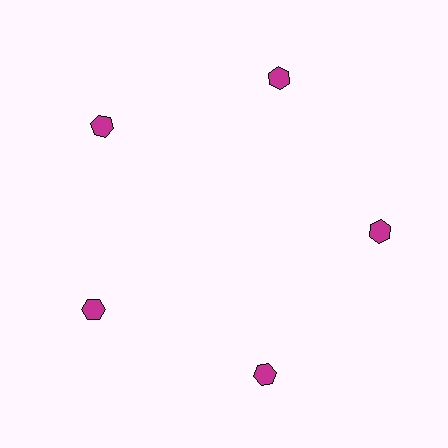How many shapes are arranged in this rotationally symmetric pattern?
There are 5 shapes, arranged in 5 groups of 1.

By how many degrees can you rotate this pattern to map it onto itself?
The pattern maps onto itself every 72 degrees of rotation.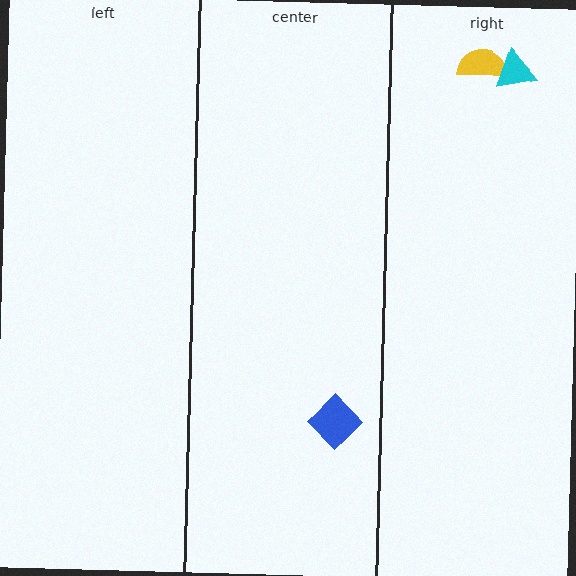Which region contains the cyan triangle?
The right region.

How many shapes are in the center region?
1.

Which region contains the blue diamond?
The center region.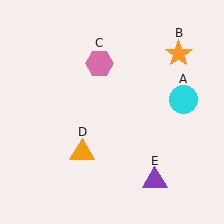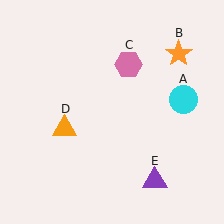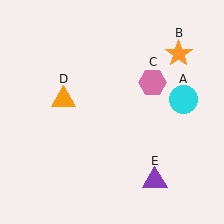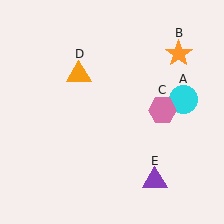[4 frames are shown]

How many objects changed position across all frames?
2 objects changed position: pink hexagon (object C), orange triangle (object D).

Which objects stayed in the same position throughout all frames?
Cyan circle (object A) and orange star (object B) and purple triangle (object E) remained stationary.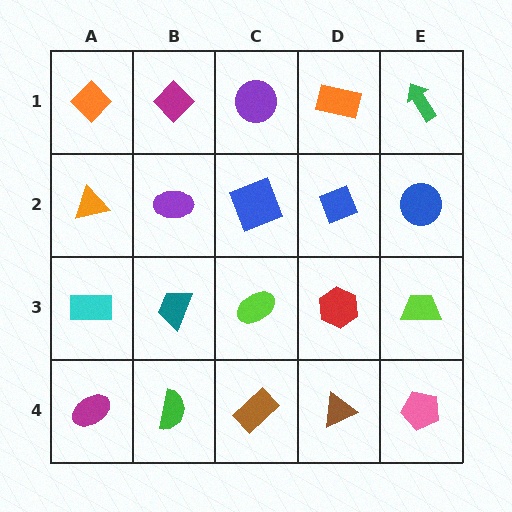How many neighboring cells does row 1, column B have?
3.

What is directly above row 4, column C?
A lime ellipse.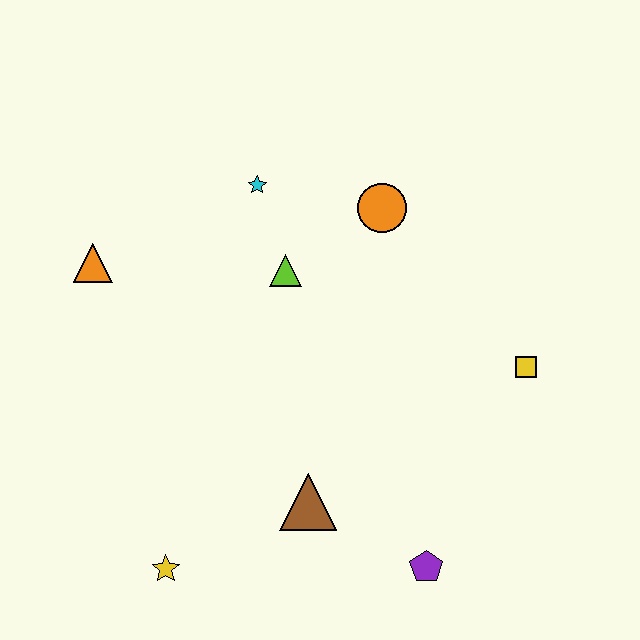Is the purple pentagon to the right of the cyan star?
Yes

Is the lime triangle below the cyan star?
Yes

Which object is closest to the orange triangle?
The cyan star is closest to the orange triangle.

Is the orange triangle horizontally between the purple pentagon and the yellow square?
No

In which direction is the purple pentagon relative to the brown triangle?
The purple pentagon is to the right of the brown triangle.